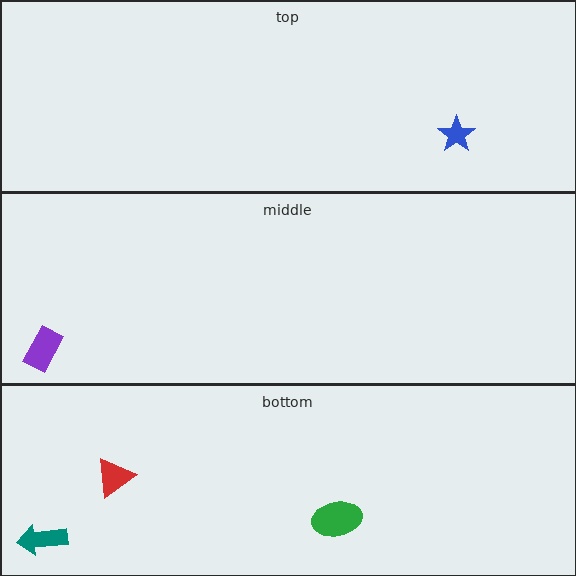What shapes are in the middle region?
The purple rectangle.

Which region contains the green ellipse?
The bottom region.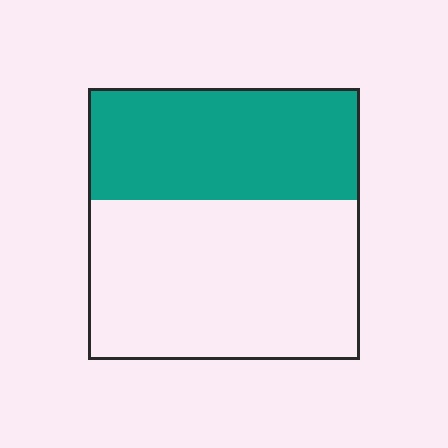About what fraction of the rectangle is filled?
About two fifths (2/5).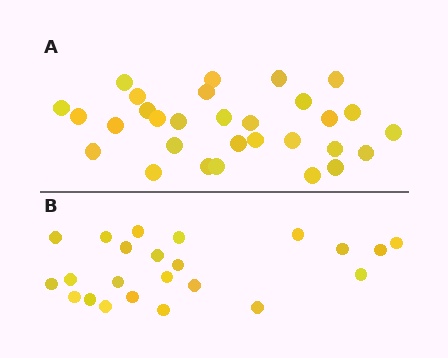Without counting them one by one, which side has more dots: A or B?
Region A (the top region) has more dots.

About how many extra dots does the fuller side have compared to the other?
Region A has roughly 8 or so more dots than region B.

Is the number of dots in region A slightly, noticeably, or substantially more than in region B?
Region A has noticeably more, but not dramatically so. The ratio is roughly 1.3 to 1.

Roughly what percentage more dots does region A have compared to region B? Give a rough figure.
About 30% more.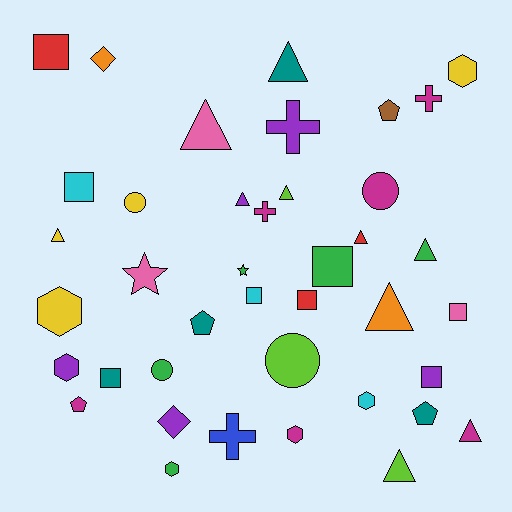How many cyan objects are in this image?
There are 3 cyan objects.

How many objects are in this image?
There are 40 objects.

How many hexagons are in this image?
There are 6 hexagons.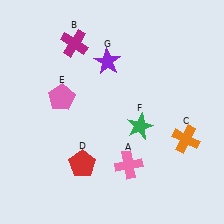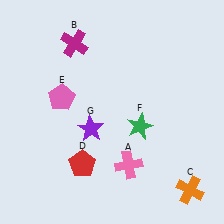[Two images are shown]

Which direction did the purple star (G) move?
The purple star (G) moved down.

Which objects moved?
The objects that moved are: the orange cross (C), the purple star (G).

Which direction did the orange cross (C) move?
The orange cross (C) moved down.